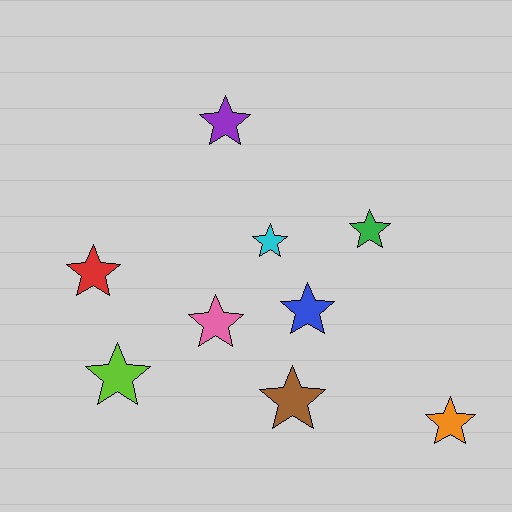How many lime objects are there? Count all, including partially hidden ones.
There is 1 lime object.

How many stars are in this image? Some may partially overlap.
There are 9 stars.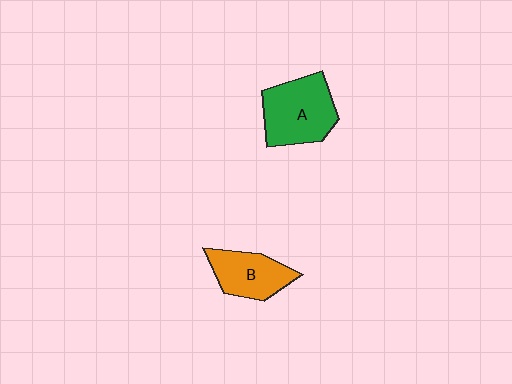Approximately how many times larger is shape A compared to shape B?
Approximately 1.3 times.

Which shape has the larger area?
Shape A (green).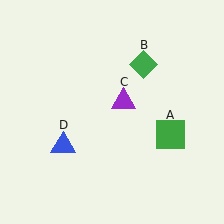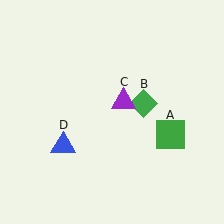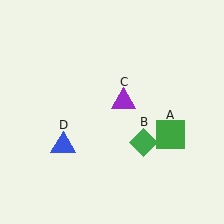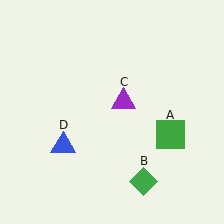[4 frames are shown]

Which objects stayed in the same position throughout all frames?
Green square (object A) and purple triangle (object C) and blue triangle (object D) remained stationary.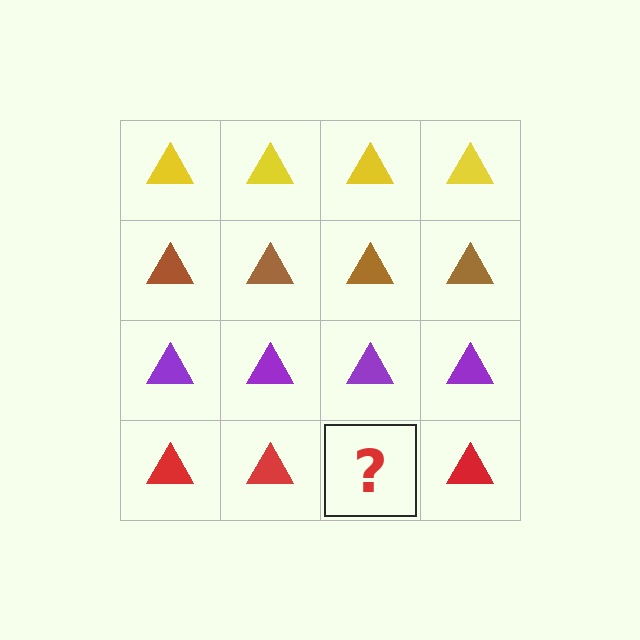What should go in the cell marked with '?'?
The missing cell should contain a red triangle.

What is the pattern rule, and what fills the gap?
The rule is that each row has a consistent color. The gap should be filled with a red triangle.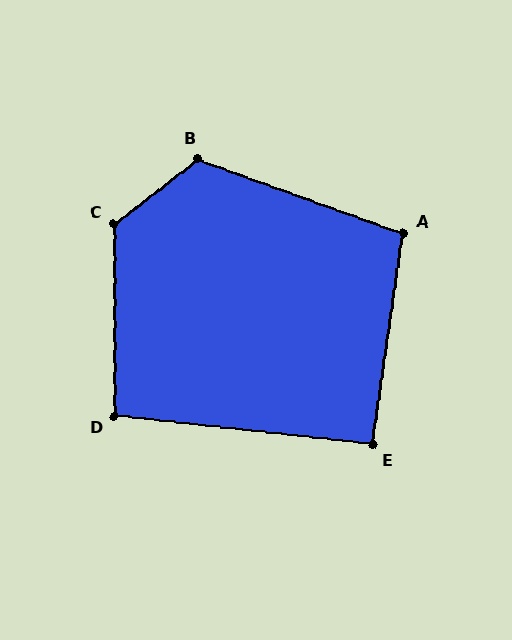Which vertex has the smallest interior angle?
E, at approximately 92 degrees.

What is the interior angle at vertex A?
Approximately 102 degrees (obtuse).